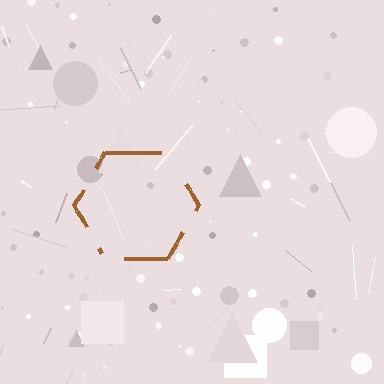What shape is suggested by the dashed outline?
The dashed outline suggests a hexagon.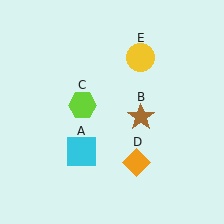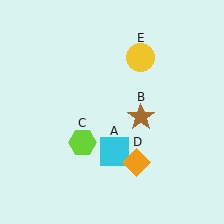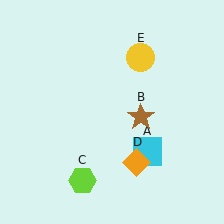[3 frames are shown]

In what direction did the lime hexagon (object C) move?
The lime hexagon (object C) moved down.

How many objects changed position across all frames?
2 objects changed position: cyan square (object A), lime hexagon (object C).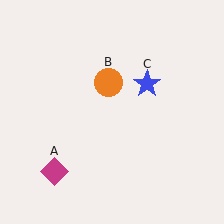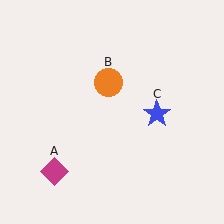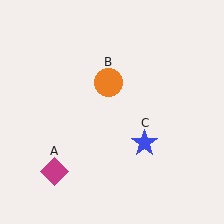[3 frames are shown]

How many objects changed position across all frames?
1 object changed position: blue star (object C).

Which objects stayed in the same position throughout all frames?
Magenta diamond (object A) and orange circle (object B) remained stationary.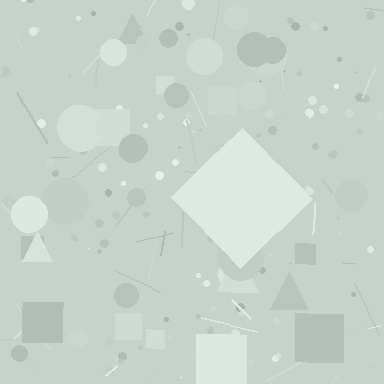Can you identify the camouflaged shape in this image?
The camouflaged shape is a diamond.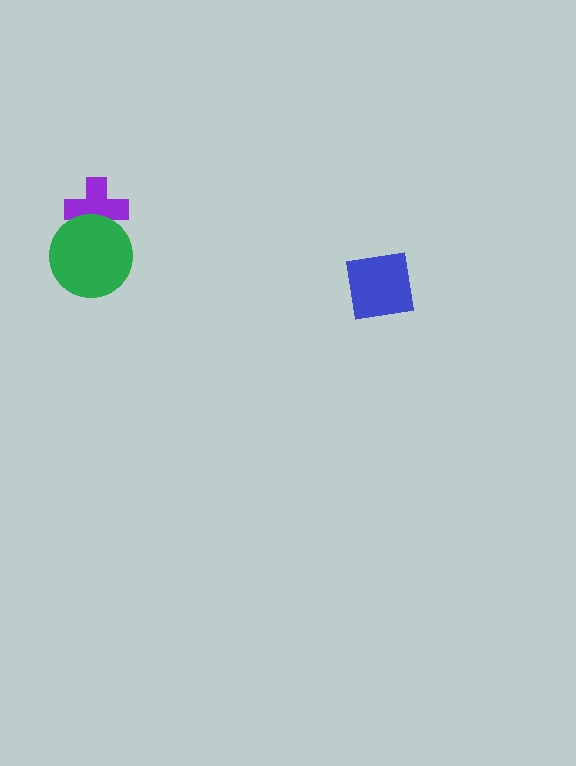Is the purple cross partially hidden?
Yes, it is partially covered by another shape.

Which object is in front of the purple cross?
The green circle is in front of the purple cross.